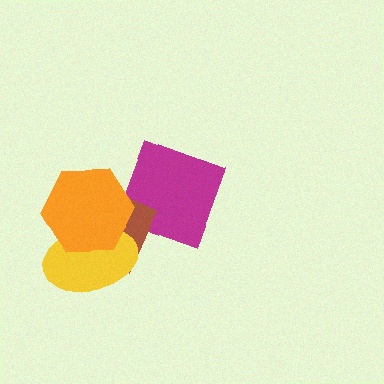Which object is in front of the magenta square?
The brown square is in front of the magenta square.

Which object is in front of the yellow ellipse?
The orange hexagon is in front of the yellow ellipse.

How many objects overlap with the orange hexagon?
2 objects overlap with the orange hexagon.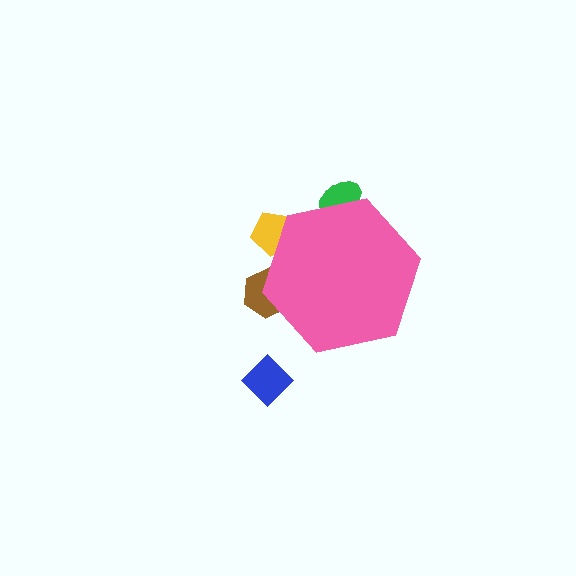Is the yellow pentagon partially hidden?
Yes, the yellow pentagon is partially hidden behind the pink hexagon.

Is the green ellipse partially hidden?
Yes, the green ellipse is partially hidden behind the pink hexagon.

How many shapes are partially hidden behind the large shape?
3 shapes are partially hidden.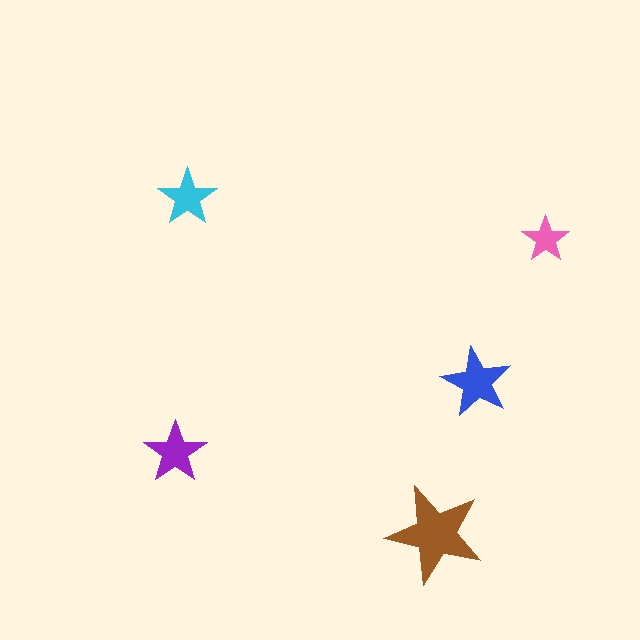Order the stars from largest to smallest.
the brown one, the blue one, the purple one, the cyan one, the pink one.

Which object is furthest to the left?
The purple star is leftmost.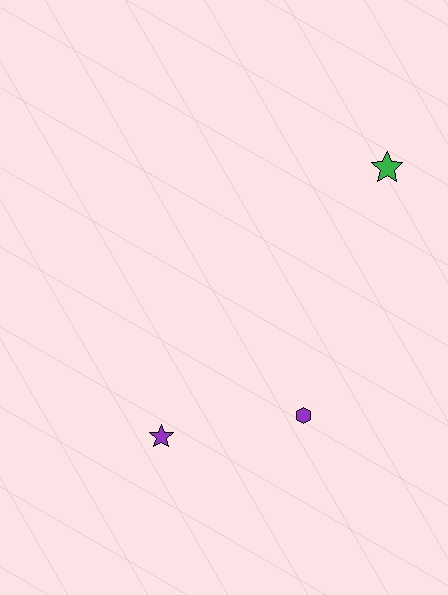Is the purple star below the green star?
Yes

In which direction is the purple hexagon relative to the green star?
The purple hexagon is below the green star.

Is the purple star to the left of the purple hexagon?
Yes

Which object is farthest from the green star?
The purple star is farthest from the green star.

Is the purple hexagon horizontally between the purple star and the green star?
Yes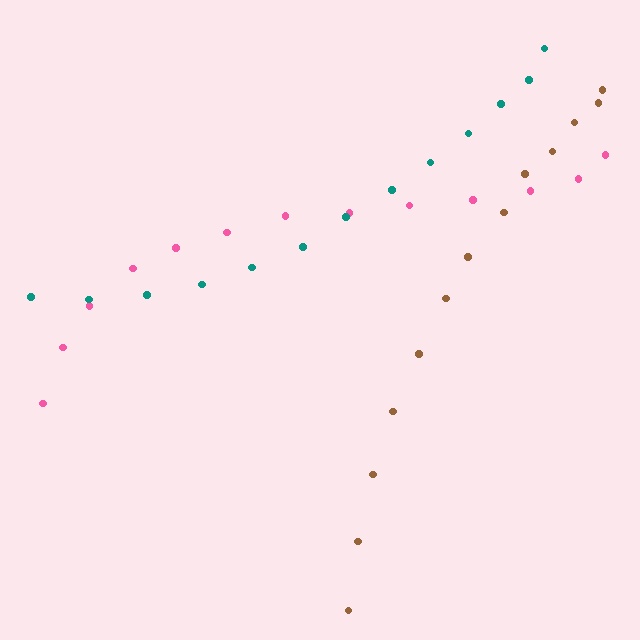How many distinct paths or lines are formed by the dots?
There are 3 distinct paths.